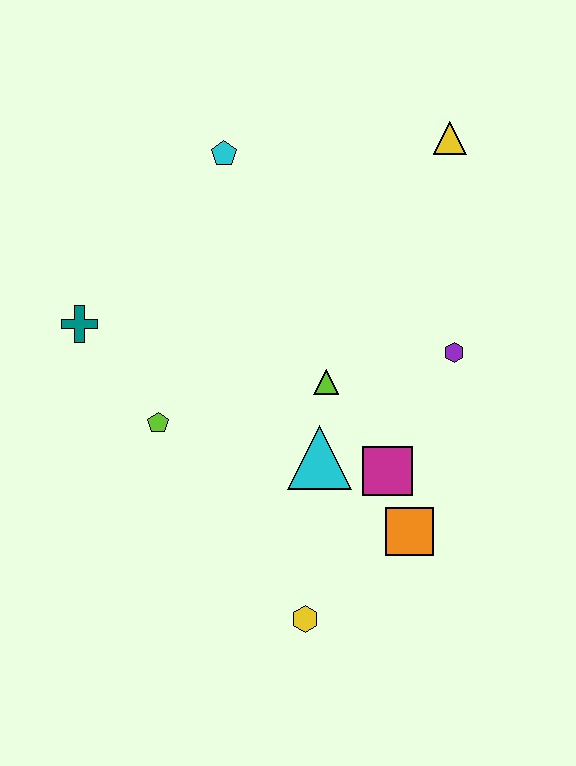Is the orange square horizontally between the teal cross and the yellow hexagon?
No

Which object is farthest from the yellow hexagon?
The yellow triangle is farthest from the yellow hexagon.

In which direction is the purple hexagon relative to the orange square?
The purple hexagon is above the orange square.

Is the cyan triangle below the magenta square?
No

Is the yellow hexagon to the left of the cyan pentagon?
No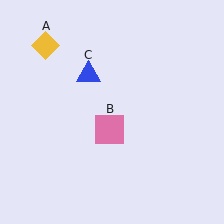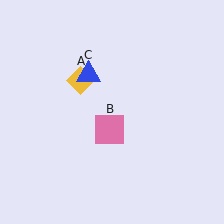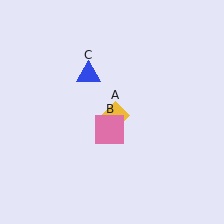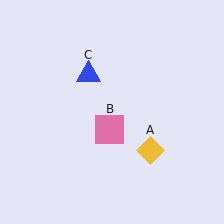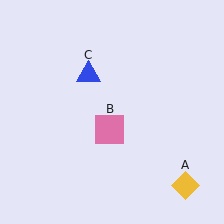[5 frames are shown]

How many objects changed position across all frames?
1 object changed position: yellow diamond (object A).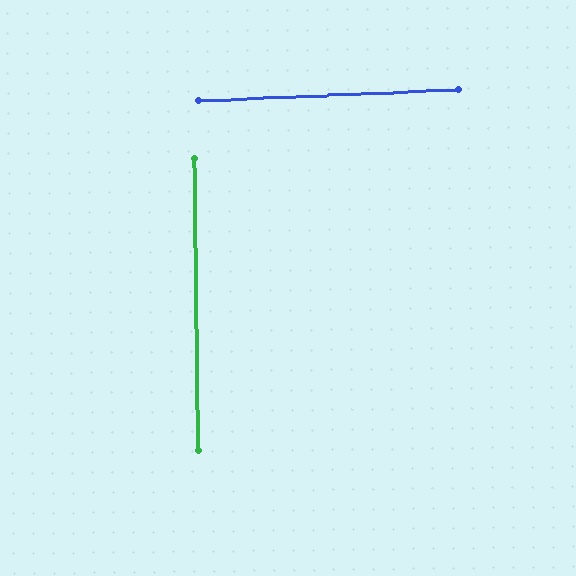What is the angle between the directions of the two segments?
Approximately 88 degrees.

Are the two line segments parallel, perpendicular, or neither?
Perpendicular — they meet at approximately 88°.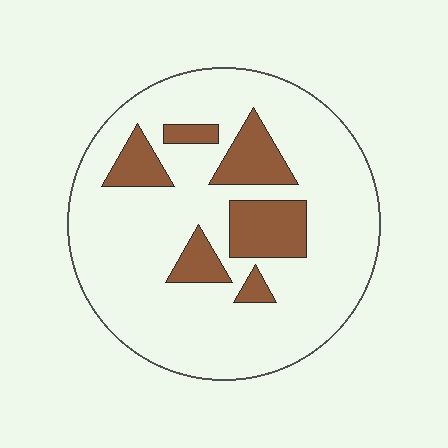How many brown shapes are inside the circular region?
6.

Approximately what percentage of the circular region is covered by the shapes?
Approximately 20%.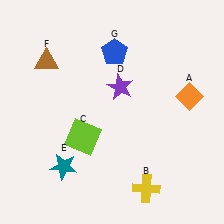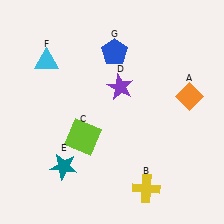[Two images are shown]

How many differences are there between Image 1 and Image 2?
There is 1 difference between the two images.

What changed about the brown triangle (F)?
In Image 1, F is brown. In Image 2, it changed to cyan.